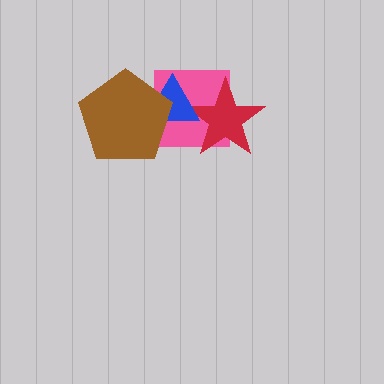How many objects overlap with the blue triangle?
3 objects overlap with the blue triangle.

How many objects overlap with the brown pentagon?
2 objects overlap with the brown pentagon.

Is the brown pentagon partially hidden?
No, no other shape covers it.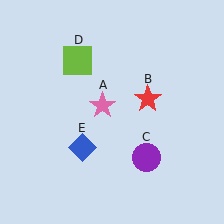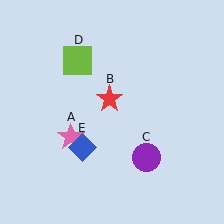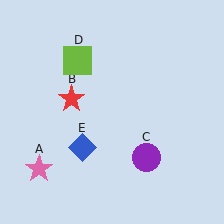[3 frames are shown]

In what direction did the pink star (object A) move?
The pink star (object A) moved down and to the left.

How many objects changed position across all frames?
2 objects changed position: pink star (object A), red star (object B).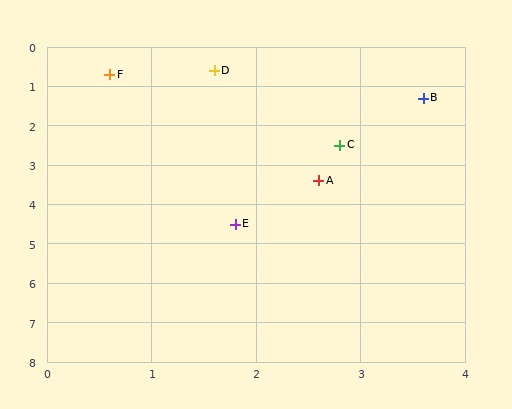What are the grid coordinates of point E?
Point E is at approximately (1.8, 4.5).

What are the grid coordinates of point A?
Point A is at approximately (2.6, 3.4).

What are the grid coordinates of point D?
Point D is at approximately (1.6, 0.6).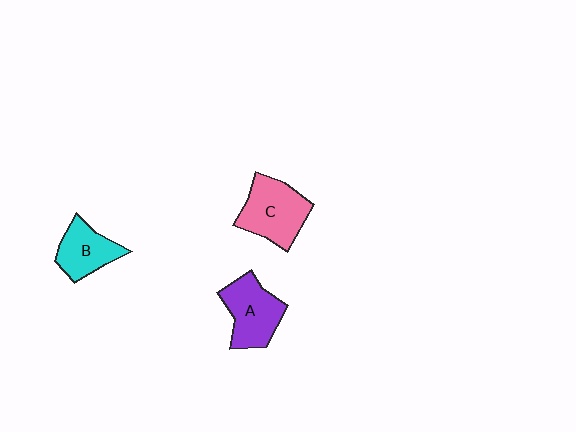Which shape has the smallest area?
Shape B (cyan).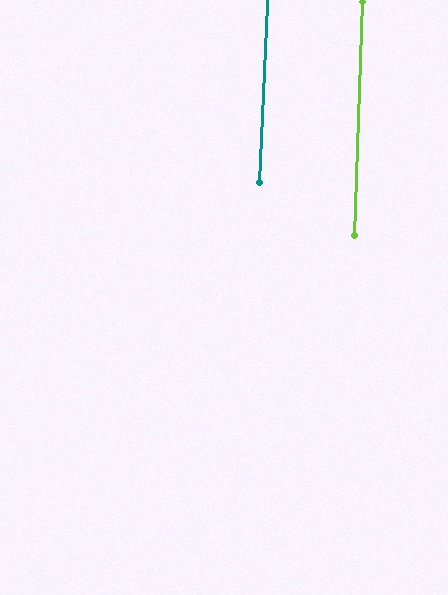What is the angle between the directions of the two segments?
Approximately 1 degree.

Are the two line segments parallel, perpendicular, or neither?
Parallel — their directions differ by only 0.6°.